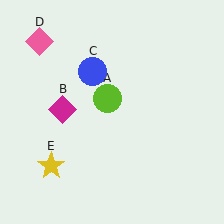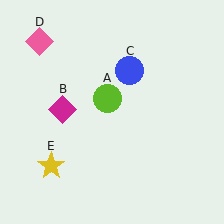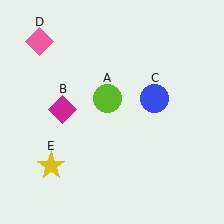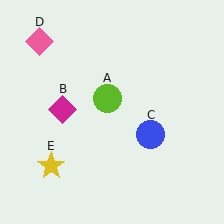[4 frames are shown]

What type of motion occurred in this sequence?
The blue circle (object C) rotated clockwise around the center of the scene.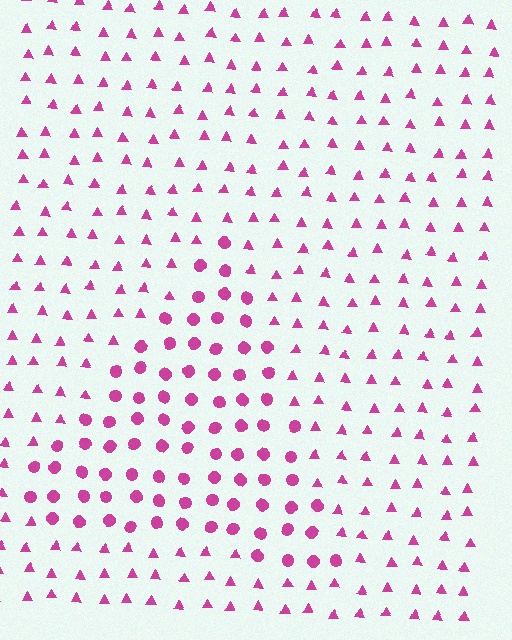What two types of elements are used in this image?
The image uses circles inside the triangle region and triangles outside it.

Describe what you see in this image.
The image is filled with small magenta elements arranged in a uniform grid. A triangle-shaped region contains circles, while the surrounding area contains triangles. The boundary is defined purely by the change in element shape.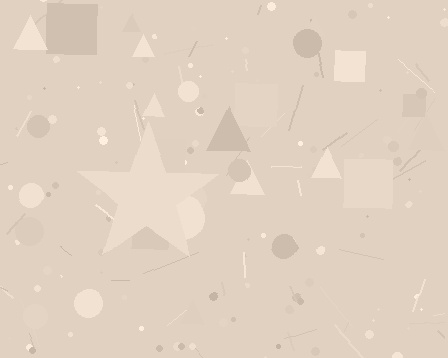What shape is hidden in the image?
A star is hidden in the image.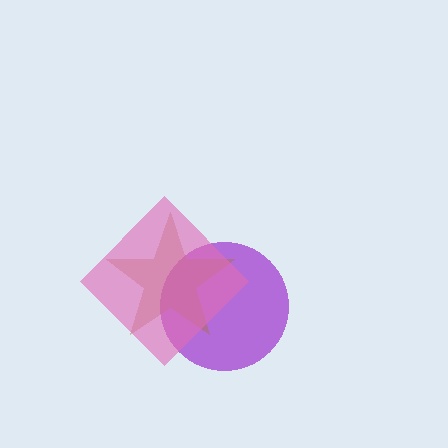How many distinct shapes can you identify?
There are 3 distinct shapes: a purple circle, a brown star, a pink diamond.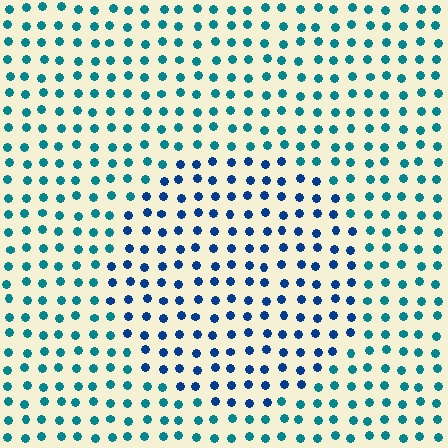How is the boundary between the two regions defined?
The boundary is defined purely by a slight shift in hue (about 33 degrees). Spacing, size, and orientation are identical on both sides.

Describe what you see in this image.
The image is filled with small teal elements in a uniform arrangement. A circle-shaped region is visible where the elements are tinted to a slightly different hue, forming a subtle color boundary.